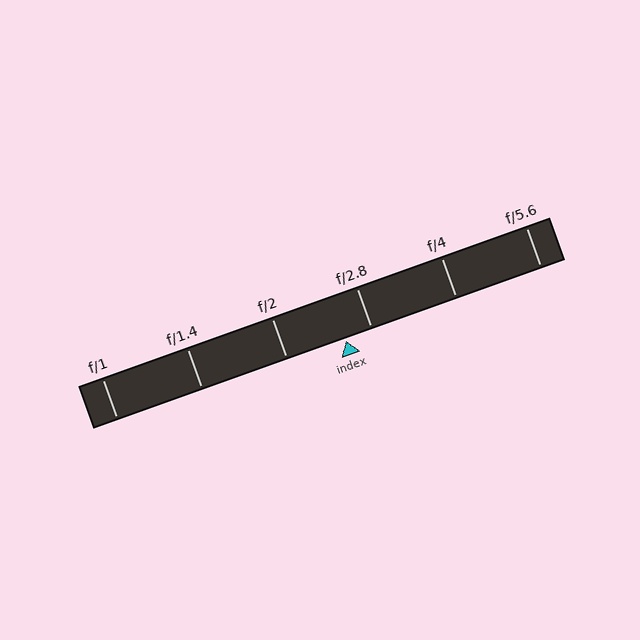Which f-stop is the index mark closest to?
The index mark is closest to f/2.8.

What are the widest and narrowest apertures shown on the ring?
The widest aperture shown is f/1 and the narrowest is f/5.6.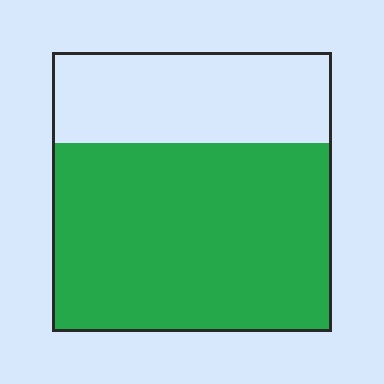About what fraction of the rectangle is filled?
About two thirds (2/3).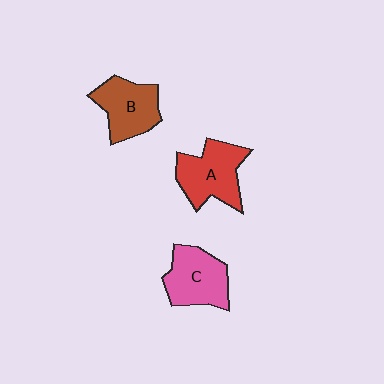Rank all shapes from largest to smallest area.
From largest to smallest: A (red), C (pink), B (brown).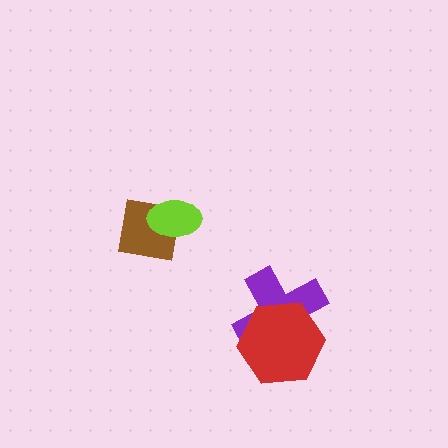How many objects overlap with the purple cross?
1 object overlaps with the purple cross.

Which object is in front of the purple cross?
The red hexagon is in front of the purple cross.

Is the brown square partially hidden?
Yes, it is partially covered by another shape.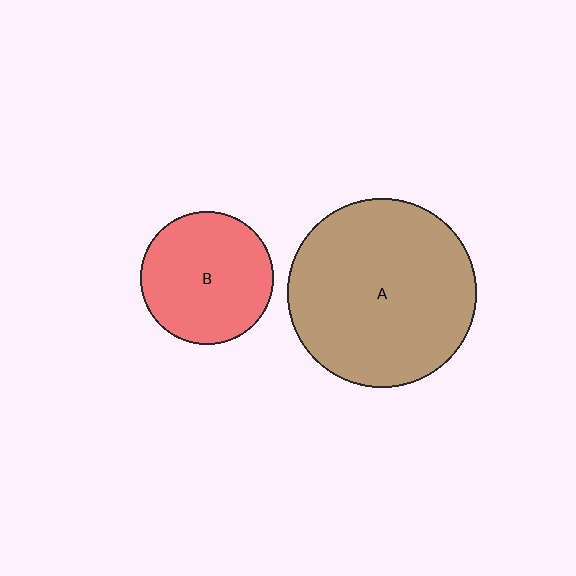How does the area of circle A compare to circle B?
Approximately 2.0 times.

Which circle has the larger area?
Circle A (brown).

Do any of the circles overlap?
No, none of the circles overlap.